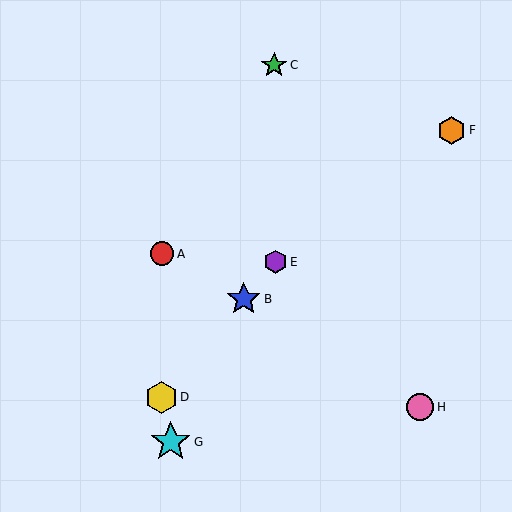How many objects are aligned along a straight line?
3 objects (B, D, E) are aligned along a straight line.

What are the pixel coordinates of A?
Object A is at (162, 254).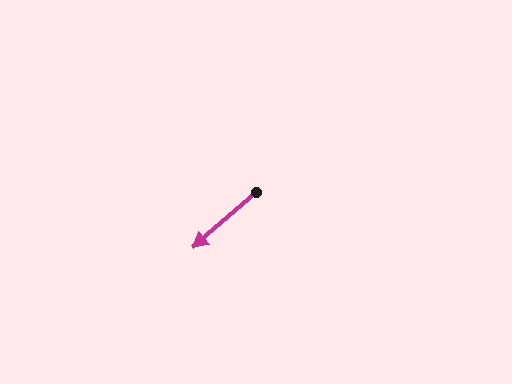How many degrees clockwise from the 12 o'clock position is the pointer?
Approximately 229 degrees.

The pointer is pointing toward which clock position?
Roughly 8 o'clock.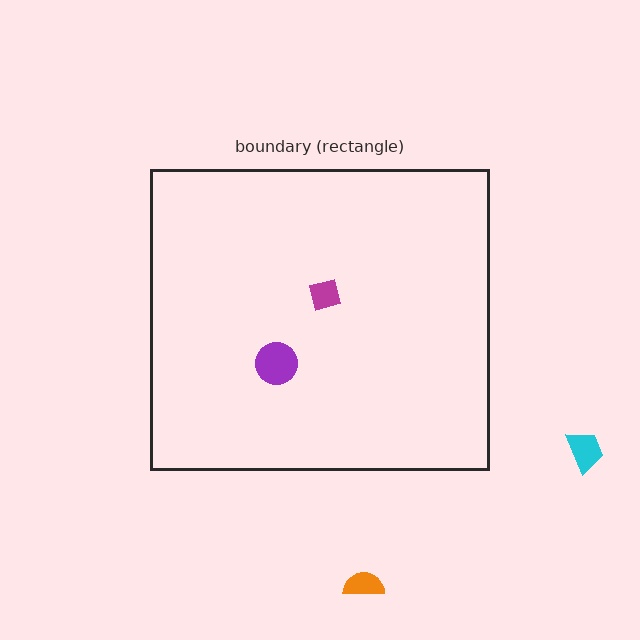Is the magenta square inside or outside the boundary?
Inside.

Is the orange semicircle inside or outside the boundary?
Outside.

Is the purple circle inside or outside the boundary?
Inside.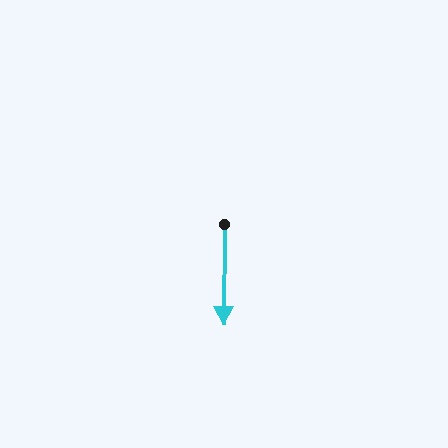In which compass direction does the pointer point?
South.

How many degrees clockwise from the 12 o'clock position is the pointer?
Approximately 180 degrees.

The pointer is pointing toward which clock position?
Roughly 6 o'clock.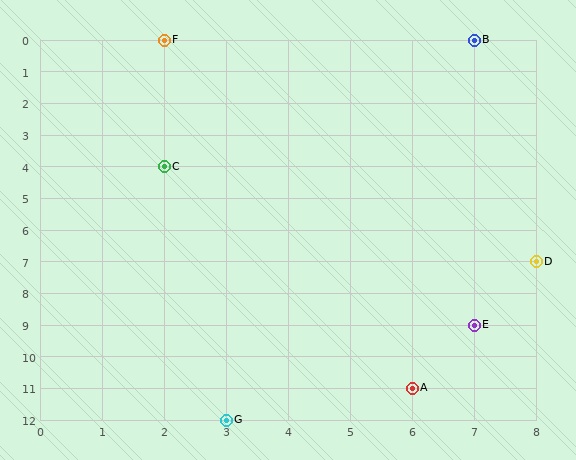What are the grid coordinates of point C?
Point C is at grid coordinates (2, 4).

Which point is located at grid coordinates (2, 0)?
Point F is at (2, 0).